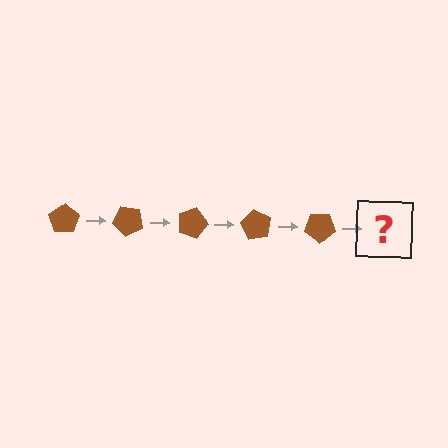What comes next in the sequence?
The next element should be a brown pentagon rotated 225 degrees.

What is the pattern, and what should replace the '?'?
The pattern is that the pentagon rotates 45 degrees each step. The '?' should be a brown pentagon rotated 225 degrees.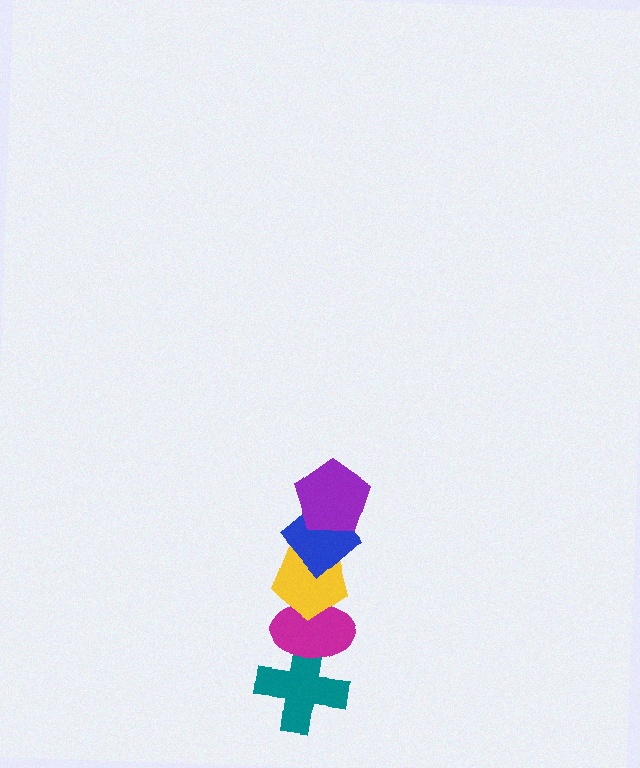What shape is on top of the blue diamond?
The purple pentagon is on top of the blue diamond.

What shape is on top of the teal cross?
The magenta ellipse is on top of the teal cross.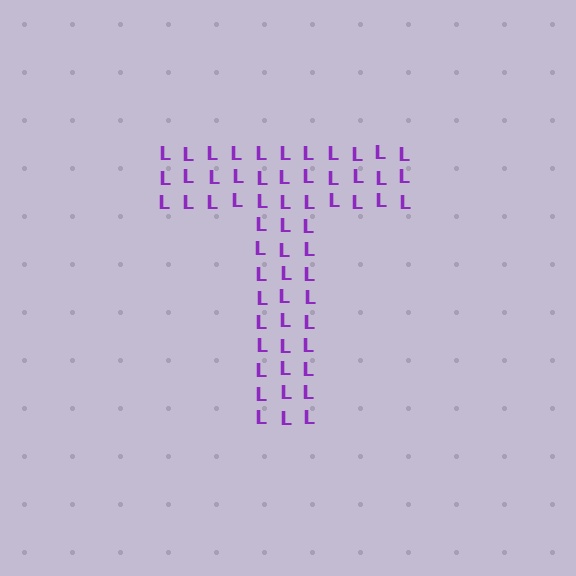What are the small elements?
The small elements are letter L's.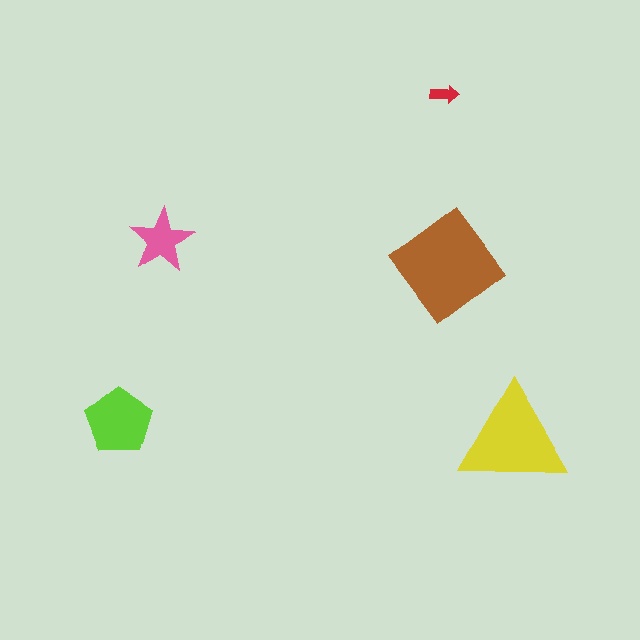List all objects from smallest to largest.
The red arrow, the pink star, the lime pentagon, the yellow triangle, the brown diamond.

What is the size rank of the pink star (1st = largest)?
4th.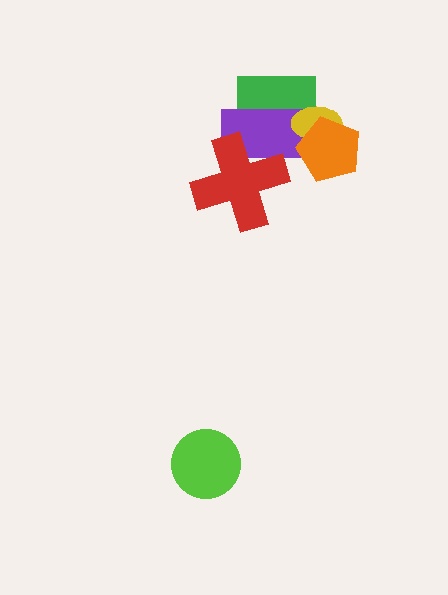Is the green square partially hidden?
Yes, it is partially covered by another shape.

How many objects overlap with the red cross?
2 objects overlap with the red cross.